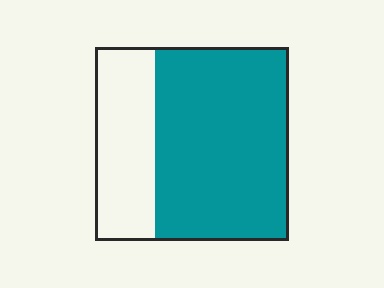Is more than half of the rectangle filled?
Yes.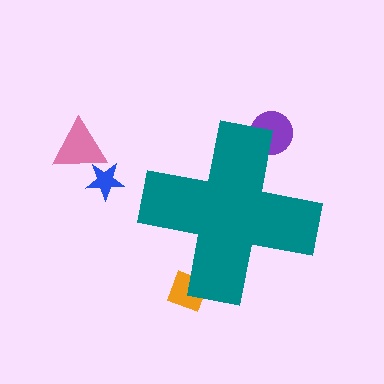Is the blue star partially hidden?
No, the blue star is fully visible.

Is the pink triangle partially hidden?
No, the pink triangle is fully visible.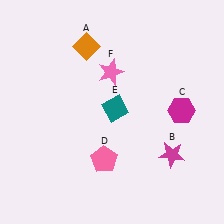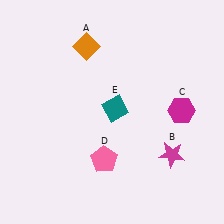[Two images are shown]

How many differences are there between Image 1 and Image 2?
There is 1 difference between the two images.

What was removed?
The pink star (F) was removed in Image 2.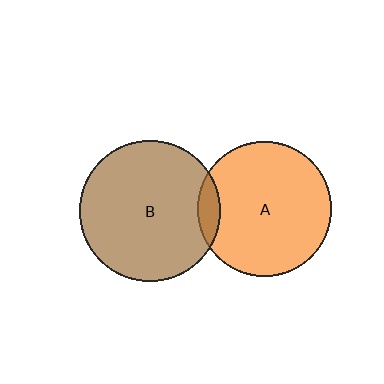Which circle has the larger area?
Circle B (brown).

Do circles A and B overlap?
Yes.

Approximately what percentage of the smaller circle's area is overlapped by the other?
Approximately 10%.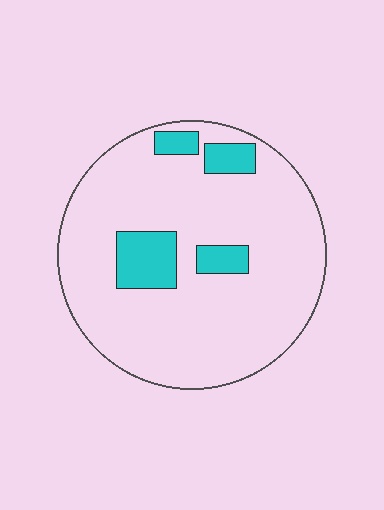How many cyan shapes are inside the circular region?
4.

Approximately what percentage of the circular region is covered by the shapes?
Approximately 15%.